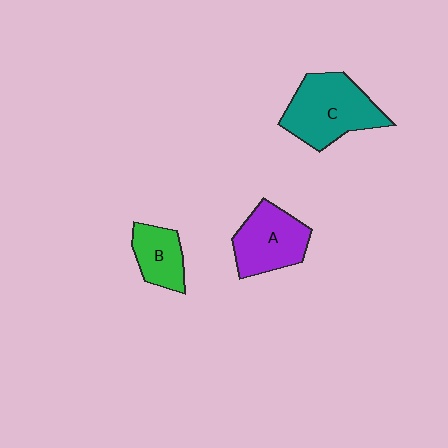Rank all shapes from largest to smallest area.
From largest to smallest: C (teal), A (purple), B (green).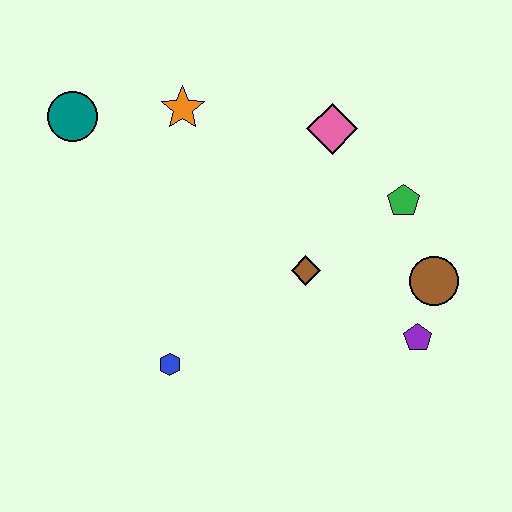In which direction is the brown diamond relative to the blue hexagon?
The brown diamond is to the right of the blue hexagon.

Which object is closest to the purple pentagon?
The brown circle is closest to the purple pentagon.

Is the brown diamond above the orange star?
No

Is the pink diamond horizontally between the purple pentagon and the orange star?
Yes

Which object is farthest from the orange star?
The purple pentagon is farthest from the orange star.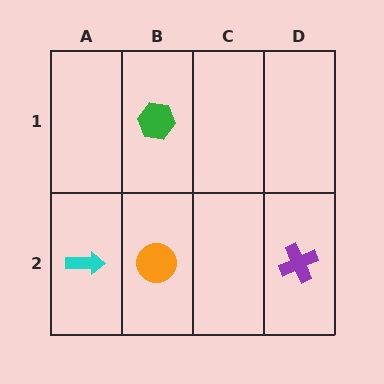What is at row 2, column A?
A cyan arrow.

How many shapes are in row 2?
3 shapes.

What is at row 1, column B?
A green hexagon.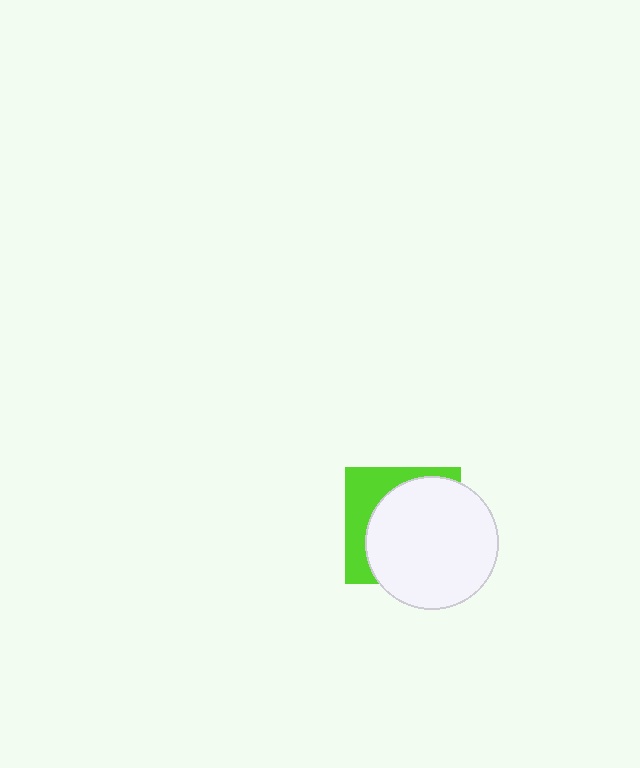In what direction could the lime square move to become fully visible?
The lime square could move toward the upper-left. That would shift it out from behind the white circle entirely.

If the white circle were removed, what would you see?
You would see the complete lime square.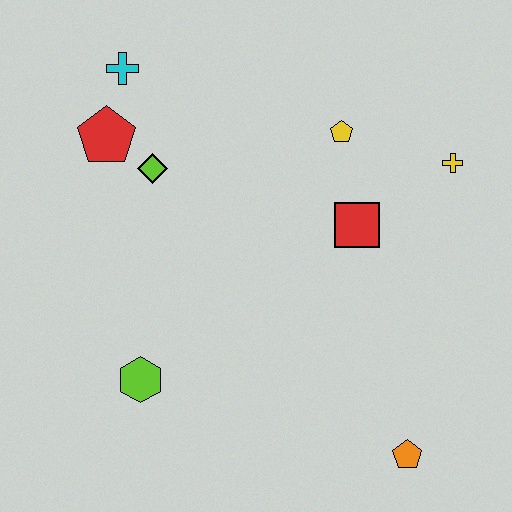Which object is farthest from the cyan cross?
The orange pentagon is farthest from the cyan cross.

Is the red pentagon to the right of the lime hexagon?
No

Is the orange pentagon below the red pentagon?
Yes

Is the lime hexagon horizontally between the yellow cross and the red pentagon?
Yes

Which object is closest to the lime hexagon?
The lime diamond is closest to the lime hexagon.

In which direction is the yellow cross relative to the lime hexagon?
The yellow cross is to the right of the lime hexagon.